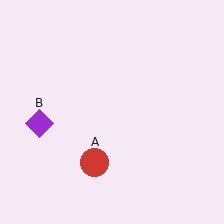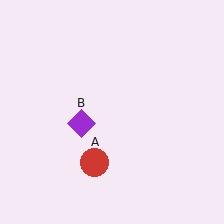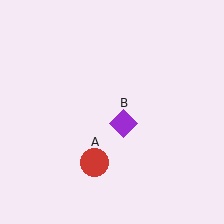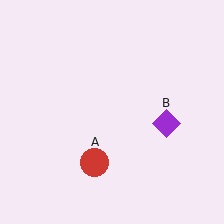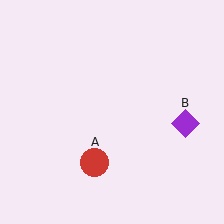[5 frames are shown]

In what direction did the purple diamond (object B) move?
The purple diamond (object B) moved right.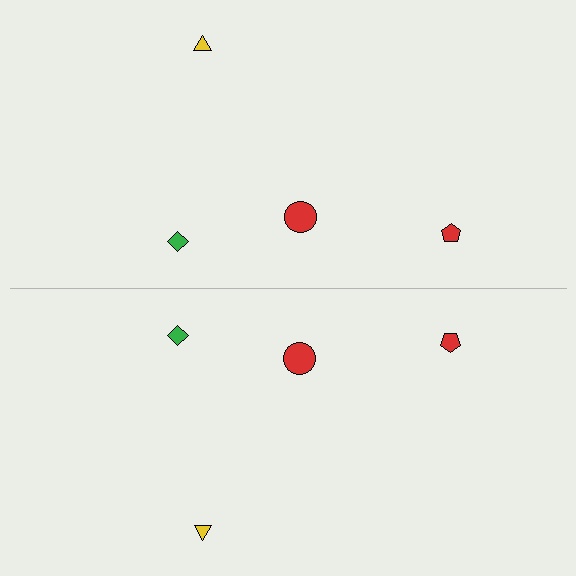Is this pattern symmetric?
Yes, this pattern has bilateral (reflection) symmetry.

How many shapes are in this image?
There are 8 shapes in this image.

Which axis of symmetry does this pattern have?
The pattern has a horizontal axis of symmetry running through the center of the image.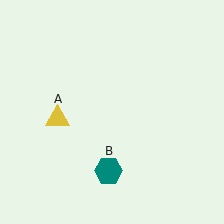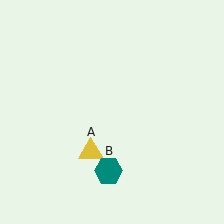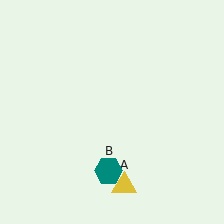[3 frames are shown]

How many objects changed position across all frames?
1 object changed position: yellow triangle (object A).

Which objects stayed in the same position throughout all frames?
Teal hexagon (object B) remained stationary.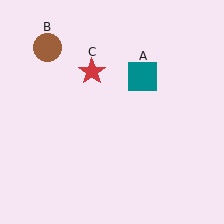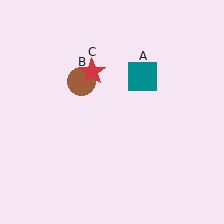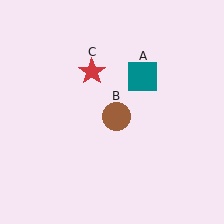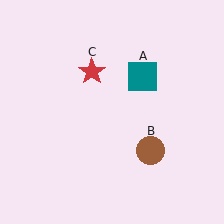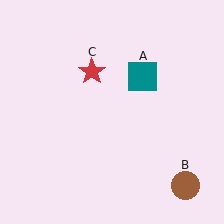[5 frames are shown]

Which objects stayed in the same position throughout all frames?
Teal square (object A) and red star (object C) remained stationary.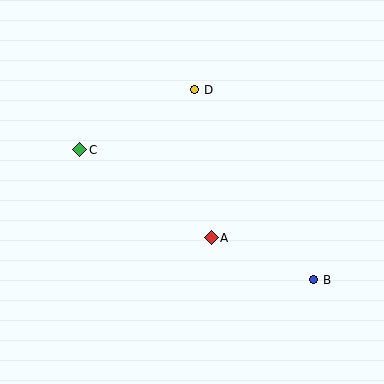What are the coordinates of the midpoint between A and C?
The midpoint between A and C is at (146, 194).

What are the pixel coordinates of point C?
Point C is at (80, 150).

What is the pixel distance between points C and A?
The distance between C and A is 158 pixels.